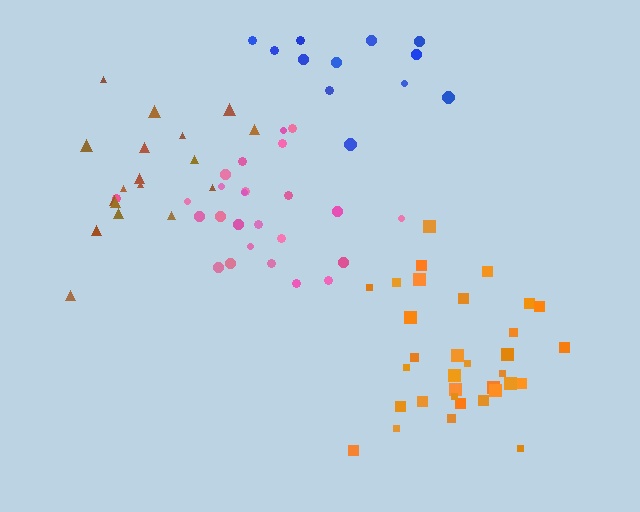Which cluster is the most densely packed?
Orange.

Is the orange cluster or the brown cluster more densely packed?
Orange.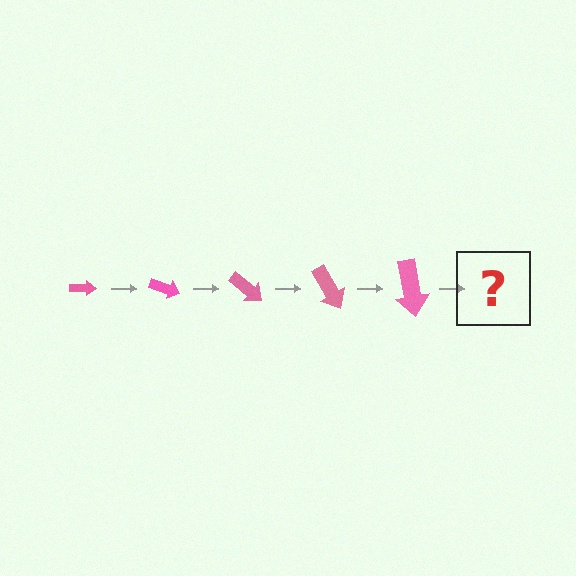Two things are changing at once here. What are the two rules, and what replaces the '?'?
The two rules are that the arrow grows larger each step and it rotates 20 degrees each step. The '?' should be an arrow, larger than the previous one and rotated 100 degrees from the start.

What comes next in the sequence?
The next element should be an arrow, larger than the previous one and rotated 100 degrees from the start.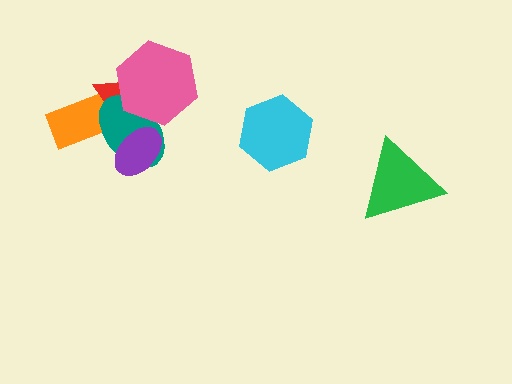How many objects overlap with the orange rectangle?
2 objects overlap with the orange rectangle.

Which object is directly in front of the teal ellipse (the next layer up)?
The purple ellipse is directly in front of the teal ellipse.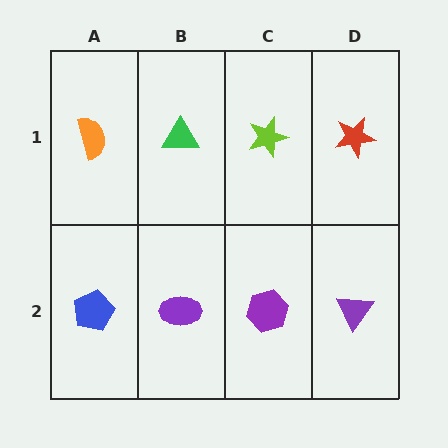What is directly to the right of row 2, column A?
A purple ellipse.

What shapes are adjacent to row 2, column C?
A lime star (row 1, column C), a purple ellipse (row 2, column B), a purple triangle (row 2, column D).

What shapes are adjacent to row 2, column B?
A green triangle (row 1, column B), a blue pentagon (row 2, column A), a purple hexagon (row 2, column C).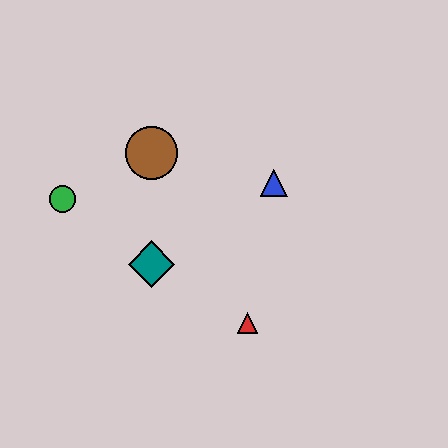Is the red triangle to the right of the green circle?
Yes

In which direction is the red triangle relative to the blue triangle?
The red triangle is below the blue triangle.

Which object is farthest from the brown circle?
The red triangle is farthest from the brown circle.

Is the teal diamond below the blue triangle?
Yes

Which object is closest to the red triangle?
The teal diamond is closest to the red triangle.